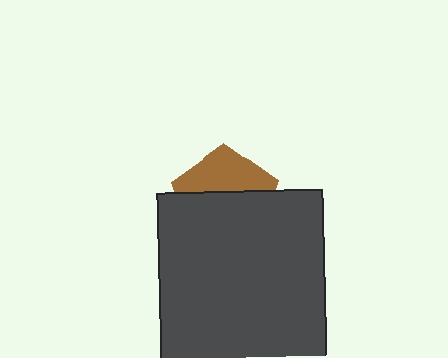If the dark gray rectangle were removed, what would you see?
You would see the complete brown pentagon.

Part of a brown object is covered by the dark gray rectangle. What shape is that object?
It is a pentagon.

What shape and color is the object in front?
The object in front is a dark gray rectangle.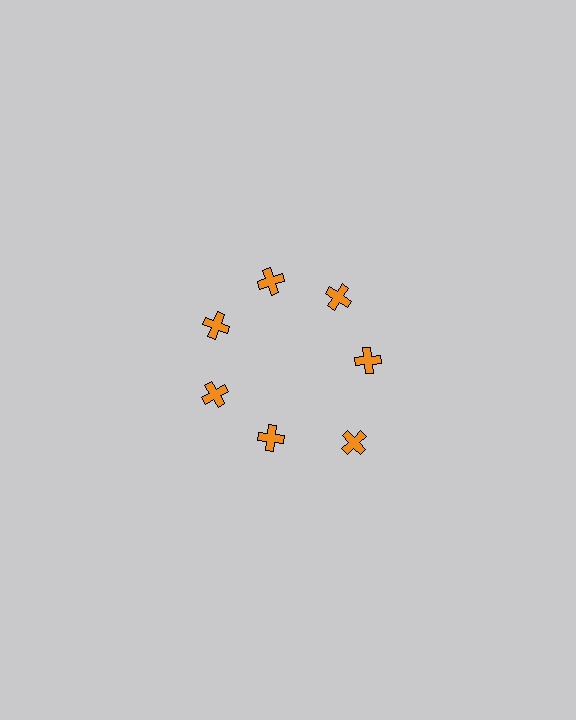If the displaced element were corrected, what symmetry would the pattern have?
It would have 7-fold rotational symmetry — the pattern would map onto itself every 51 degrees.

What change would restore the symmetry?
The symmetry would be restored by moving it inward, back onto the ring so that all 7 crosses sit at equal angles and equal distance from the center.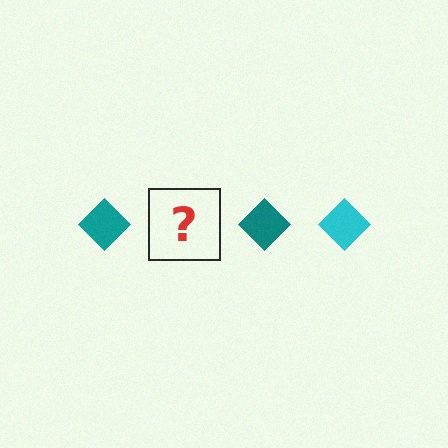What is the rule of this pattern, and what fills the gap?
The rule is that the pattern cycles through teal, cyan diamonds. The gap should be filled with a cyan diamond.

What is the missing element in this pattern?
The missing element is a cyan diamond.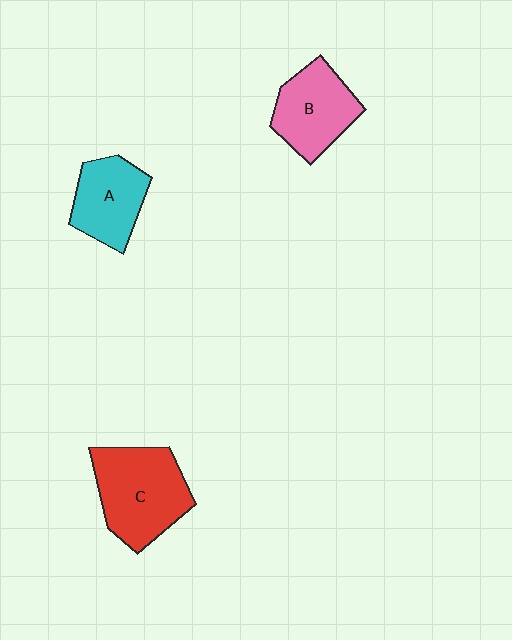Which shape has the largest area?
Shape C (red).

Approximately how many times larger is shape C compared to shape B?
Approximately 1.3 times.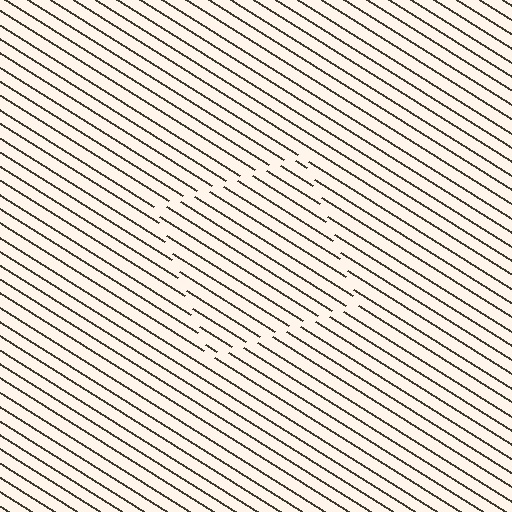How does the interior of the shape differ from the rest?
The interior of the shape contains the same grating, shifted by half a period — the contour is defined by the phase discontinuity where line-ends from the inner and outer gratings abut.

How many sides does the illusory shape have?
4 sides — the line-ends trace a square.